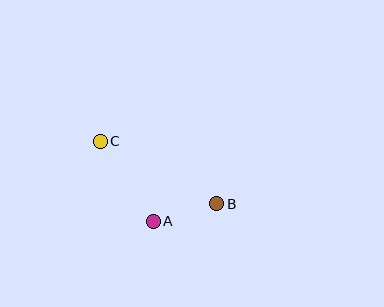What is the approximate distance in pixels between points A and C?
The distance between A and C is approximately 96 pixels.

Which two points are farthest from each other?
Points B and C are farthest from each other.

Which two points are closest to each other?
Points A and B are closest to each other.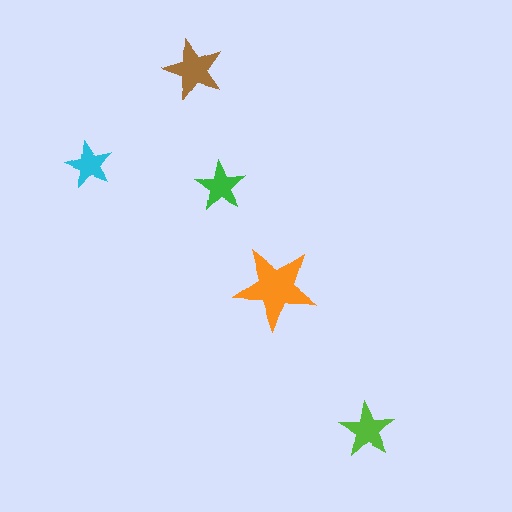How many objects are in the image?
There are 5 objects in the image.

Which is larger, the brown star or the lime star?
The brown one.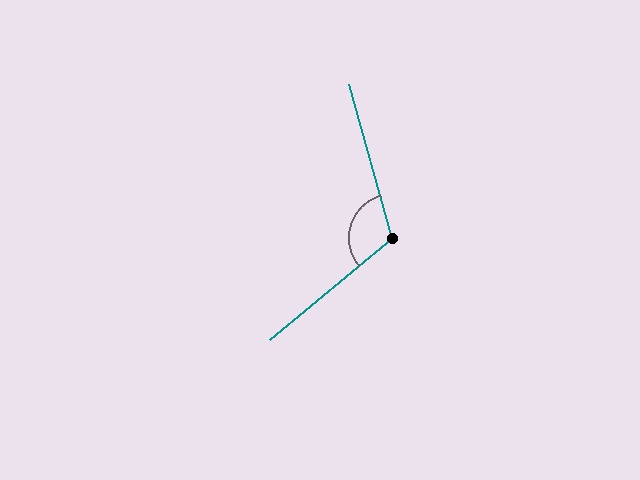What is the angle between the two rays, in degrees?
Approximately 114 degrees.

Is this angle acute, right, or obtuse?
It is obtuse.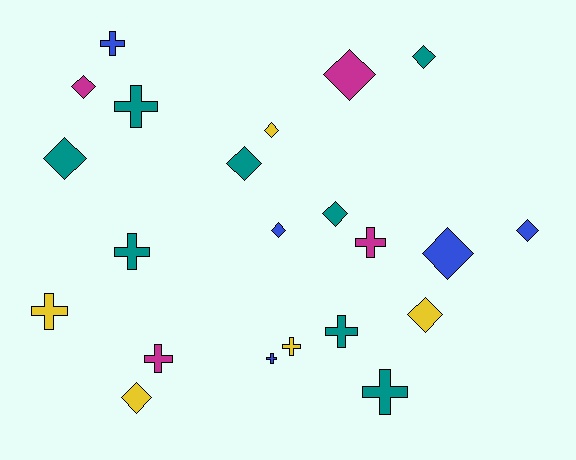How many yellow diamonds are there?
There are 3 yellow diamonds.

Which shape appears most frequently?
Diamond, with 12 objects.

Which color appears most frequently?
Teal, with 8 objects.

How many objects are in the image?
There are 22 objects.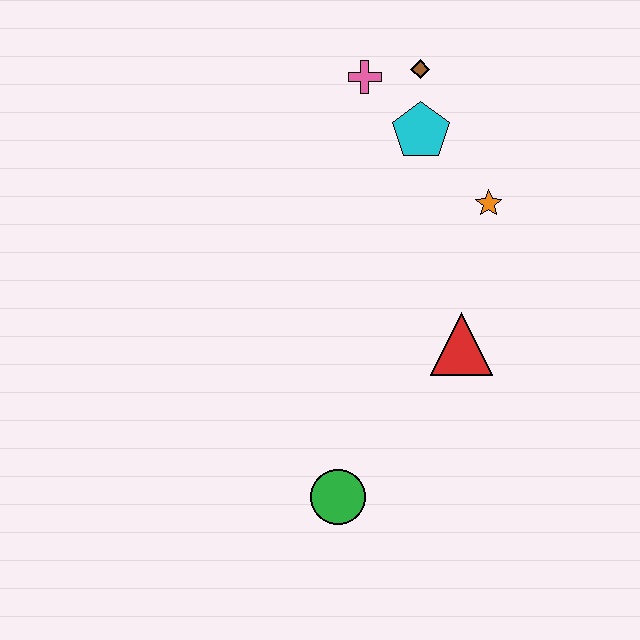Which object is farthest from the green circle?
The brown diamond is farthest from the green circle.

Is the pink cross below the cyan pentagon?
No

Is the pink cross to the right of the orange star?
No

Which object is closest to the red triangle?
The orange star is closest to the red triangle.